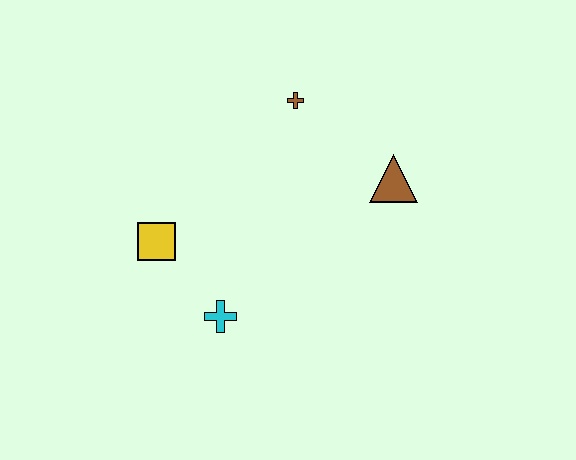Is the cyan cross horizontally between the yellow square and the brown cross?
Yes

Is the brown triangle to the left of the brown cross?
No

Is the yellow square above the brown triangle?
No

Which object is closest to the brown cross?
The brown triangle is closest to the brown cross.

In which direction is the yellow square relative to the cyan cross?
The yellow square is above the cyan cross.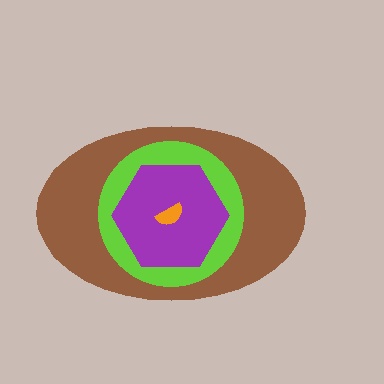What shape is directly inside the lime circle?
The purple hexagon.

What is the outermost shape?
The brown ellipse.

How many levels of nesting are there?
4.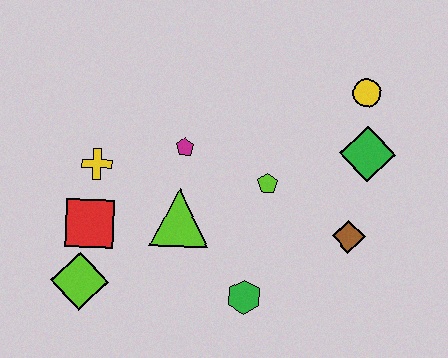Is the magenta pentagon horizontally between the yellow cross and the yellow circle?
Yes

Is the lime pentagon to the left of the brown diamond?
Yes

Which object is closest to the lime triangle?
The magenta pentagon is closest to the lime triangle.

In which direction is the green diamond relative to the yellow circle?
The green diamond is below the yellow circle.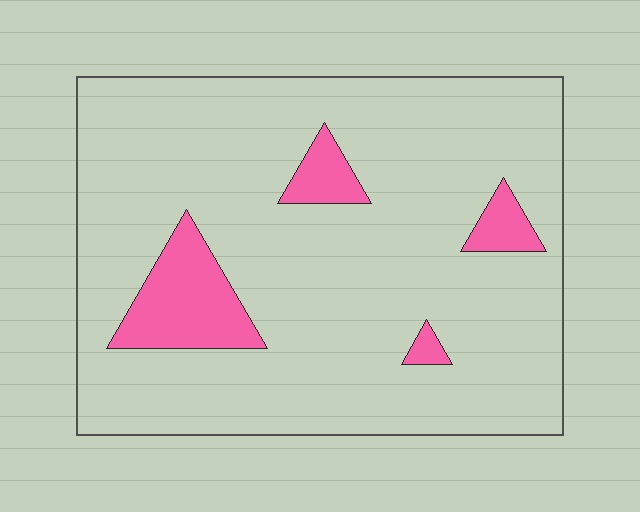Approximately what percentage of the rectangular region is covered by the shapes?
Approximately 10%.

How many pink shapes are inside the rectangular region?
4.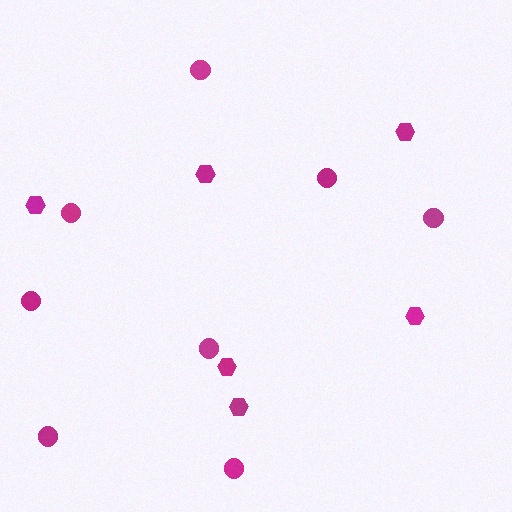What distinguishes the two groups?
There are 2 groups: one group of circles (8) and one group of hexagons (6).